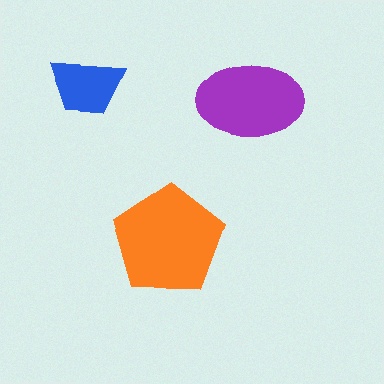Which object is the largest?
The orange pentagon.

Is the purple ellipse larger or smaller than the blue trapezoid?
Larger.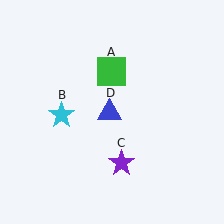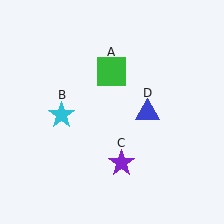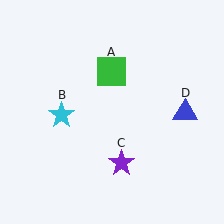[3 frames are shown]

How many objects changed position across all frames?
1 object changed position: blue triangle (object D).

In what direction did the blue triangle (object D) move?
The blue triangle (object D) moved right.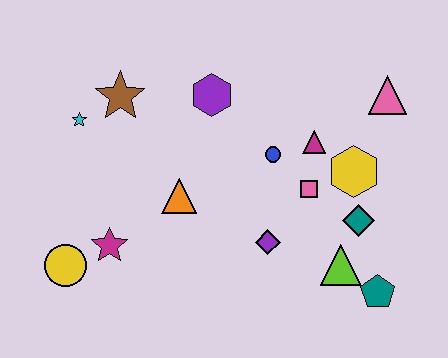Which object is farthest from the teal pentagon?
The cyan star is farthest from the teal pentagon.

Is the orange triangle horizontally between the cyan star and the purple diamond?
Yes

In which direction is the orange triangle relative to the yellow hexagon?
The orange triangle is to the left of the yellow hexagon.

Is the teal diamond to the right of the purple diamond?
Yes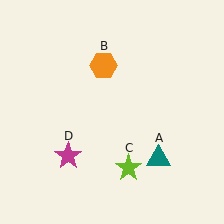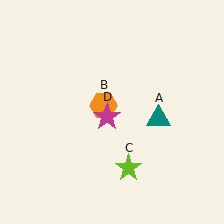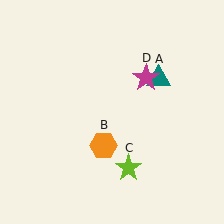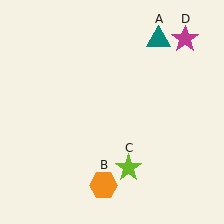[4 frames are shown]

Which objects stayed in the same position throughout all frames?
Lime star (object C) remained stationary.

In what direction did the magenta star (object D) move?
The magenta star (object D) moved up and to the right.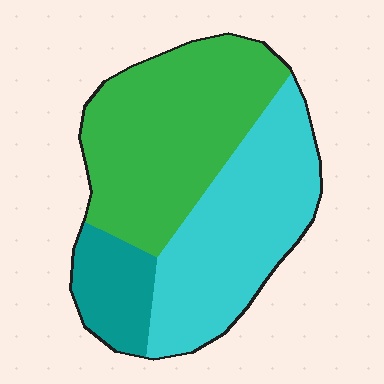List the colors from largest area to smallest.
From largest to smallest: green, cyan, teal.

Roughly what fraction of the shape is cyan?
Cyan takes up about two fifths (2/5) of the shape.